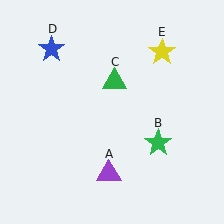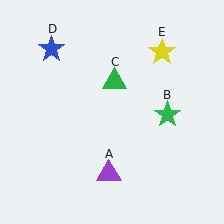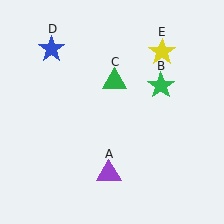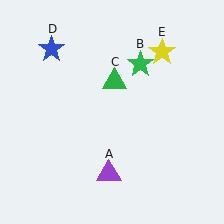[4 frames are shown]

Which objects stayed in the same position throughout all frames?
Purple triangle (object A) and green triangle (object C) and blue star (object D) and yellow star (object E) remained stationary.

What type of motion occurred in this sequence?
The green star (object B) rotated counterclockwise around the center of the scene.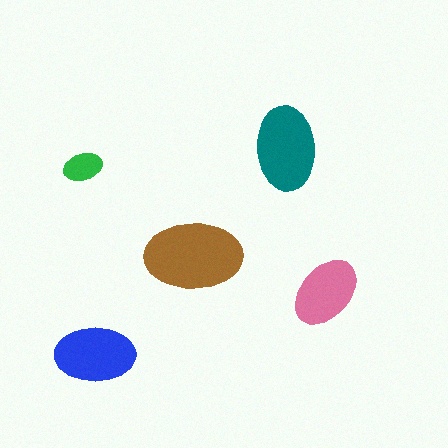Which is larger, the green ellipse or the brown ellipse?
The brown one.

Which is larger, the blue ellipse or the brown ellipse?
The brown one.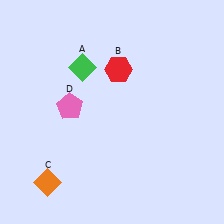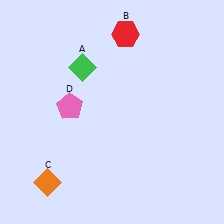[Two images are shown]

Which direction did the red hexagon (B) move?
The red hexagon (B) moved up.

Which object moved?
The red hexagon (B) moved up.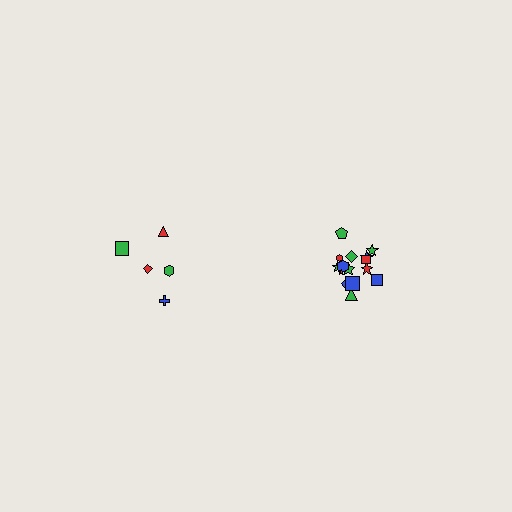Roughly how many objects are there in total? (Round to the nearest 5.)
Roughly 20 objects in total.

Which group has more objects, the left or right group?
The right group.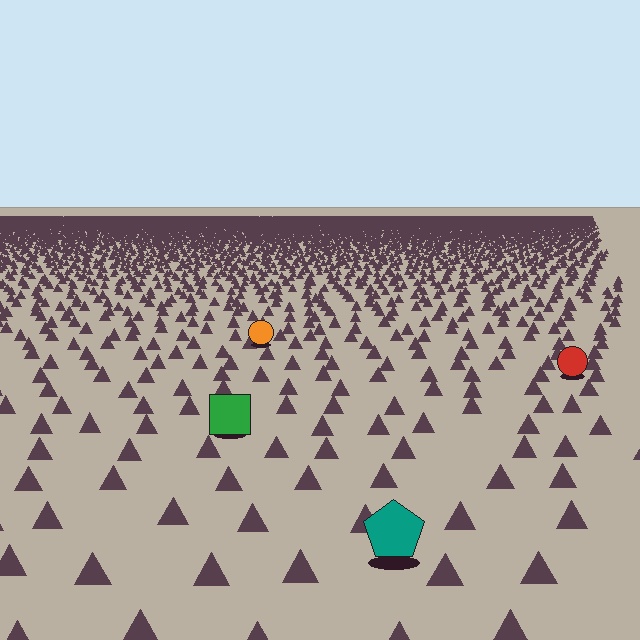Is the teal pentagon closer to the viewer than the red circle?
Yes. The teal pentagon is closer — you can tell from the texture gradient: the ground texture is coarser near it.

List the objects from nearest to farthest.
From nearest to farthest: the teal pentagon, the green square, the red circle, the orange circle.